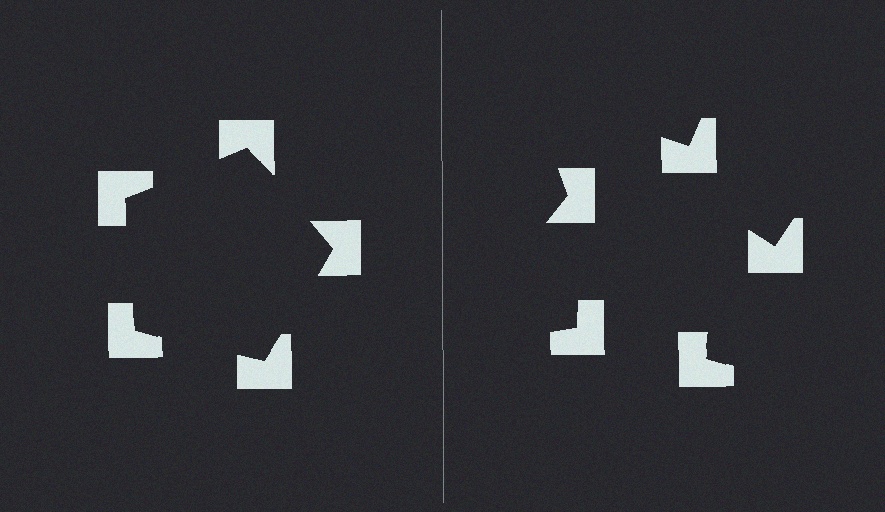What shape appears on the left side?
An illusory pentagon.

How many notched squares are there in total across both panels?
10 — 5 on each side.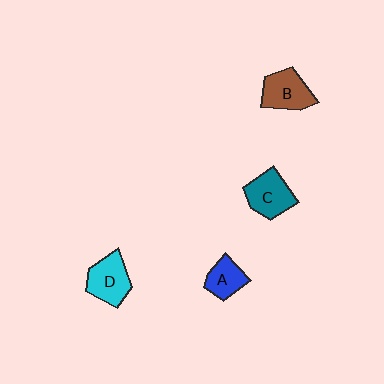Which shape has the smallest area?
Shape A (blue).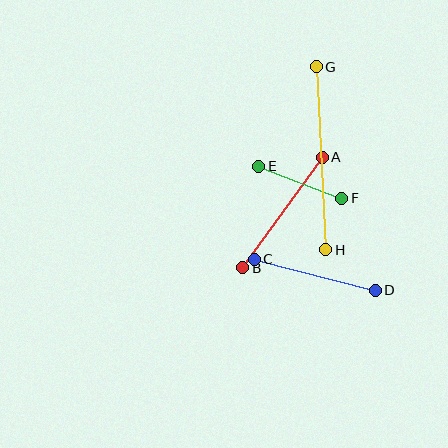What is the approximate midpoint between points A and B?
The midpoint is at approximately (283, 212) pixels.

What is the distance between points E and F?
The distance is approximately 89 pixels.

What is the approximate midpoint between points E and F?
The midpoint is at approximately (300, 182) pixels.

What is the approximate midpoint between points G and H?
The midpoint is at approximately (321, 158) pixels.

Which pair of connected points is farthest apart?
Points G and H are farthest apart.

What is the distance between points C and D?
The distance is approximately 125 pixels.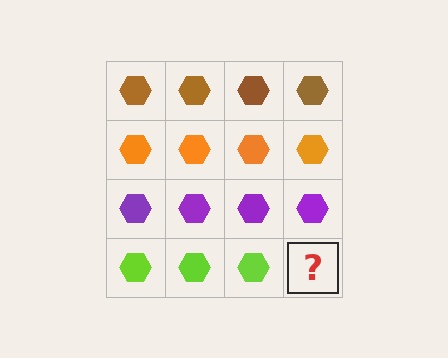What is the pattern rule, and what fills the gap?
The rule is that each row has a consistent color. The gap should be filled with a lime hexagon.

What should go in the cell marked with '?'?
The missing cell should contain a lime hexagon.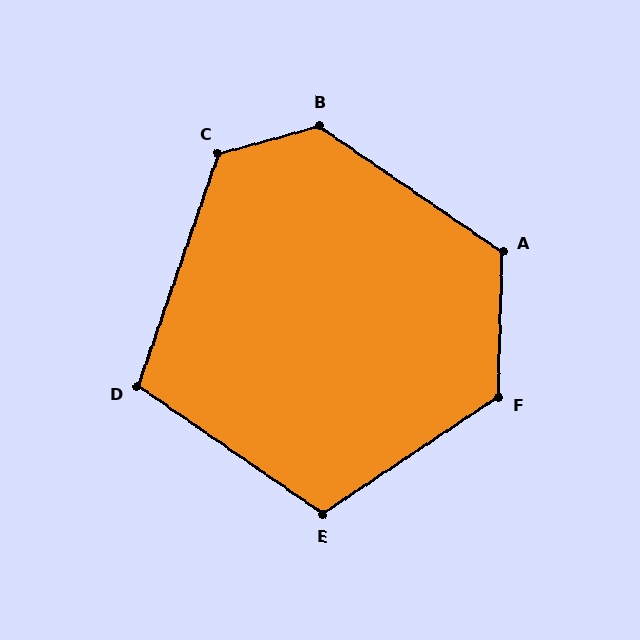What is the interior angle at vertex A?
Approximately 123 degrees (obtuse).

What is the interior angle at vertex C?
Approximately 125 degrees (obtuse).